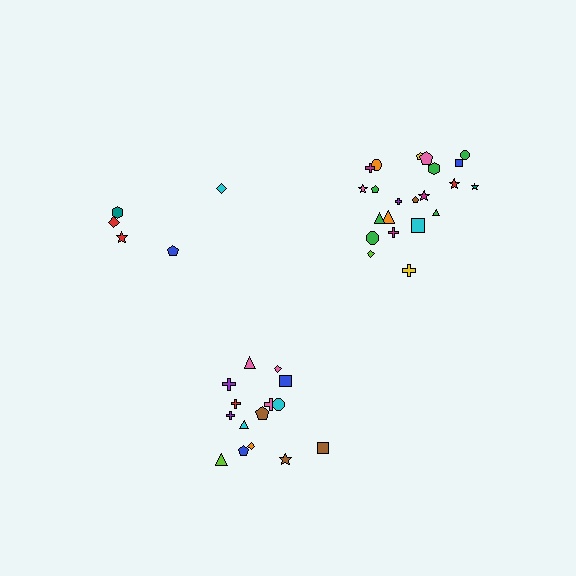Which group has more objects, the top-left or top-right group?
The top-right group.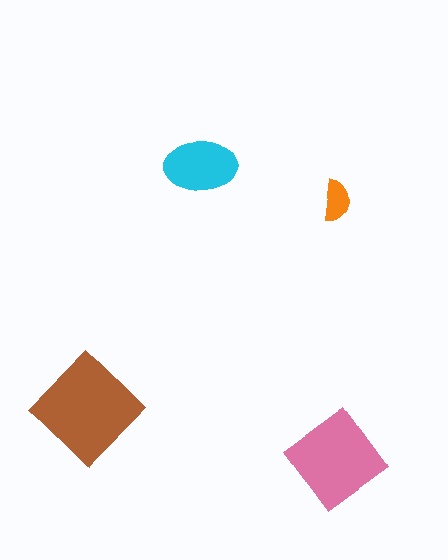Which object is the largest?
The brown diamond.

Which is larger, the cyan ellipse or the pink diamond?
The pink diamond.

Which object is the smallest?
The orange semicircle.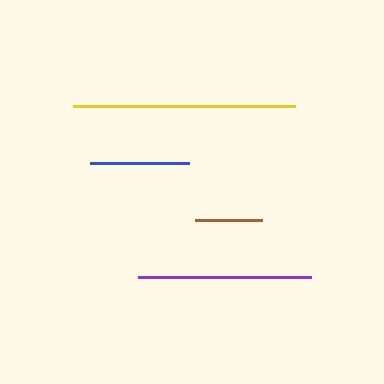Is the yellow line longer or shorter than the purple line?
The yellow line is longer than the purple line.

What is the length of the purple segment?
The purple segment is approximately 174 pixels long.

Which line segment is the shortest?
The brown line is the shortest at approximately 67 pixels.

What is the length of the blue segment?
The blue segment is approximately 98 pixels long.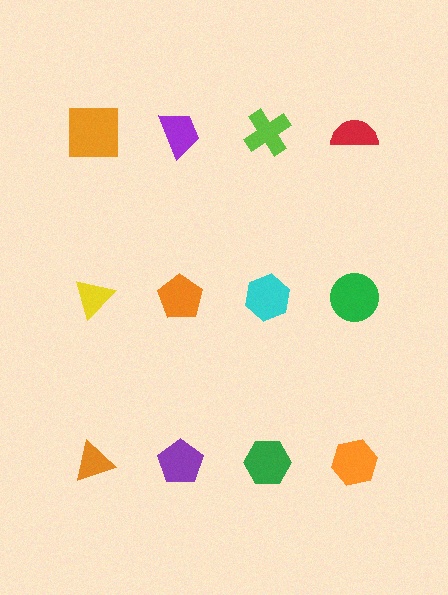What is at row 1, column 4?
A red semicircle.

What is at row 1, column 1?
An orange square.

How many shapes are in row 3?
4 shapes.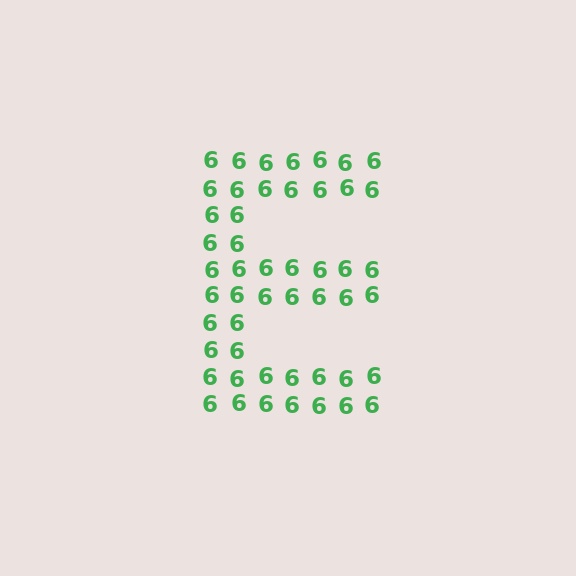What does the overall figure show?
The overall figure shows the letter E.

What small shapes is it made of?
It is made of small digit 6's.